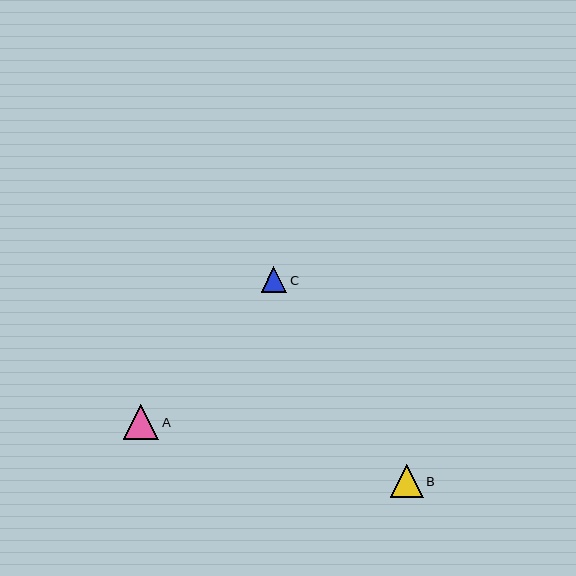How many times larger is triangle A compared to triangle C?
Triangle A is approximately 1.4 times the size of triangle C.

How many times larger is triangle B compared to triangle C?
Triangle B is approximately 1.3 times the size of triangle C.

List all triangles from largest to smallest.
From largest to smallest: A, B, C.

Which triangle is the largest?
Triangle A is the largest with a size of approximately 35 pixels.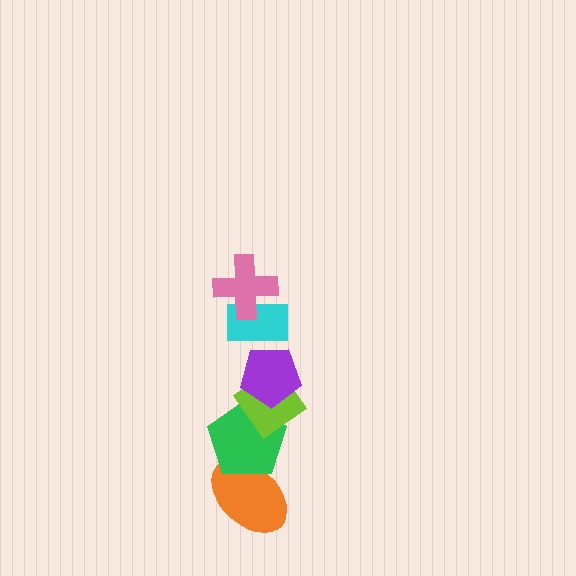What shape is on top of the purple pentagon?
The cyan rectangle is on top of the purple pentagon.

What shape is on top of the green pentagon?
The lime diamond is on top of the green pentagon.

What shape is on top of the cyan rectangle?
The pink cross is on top of the cyan rectangle.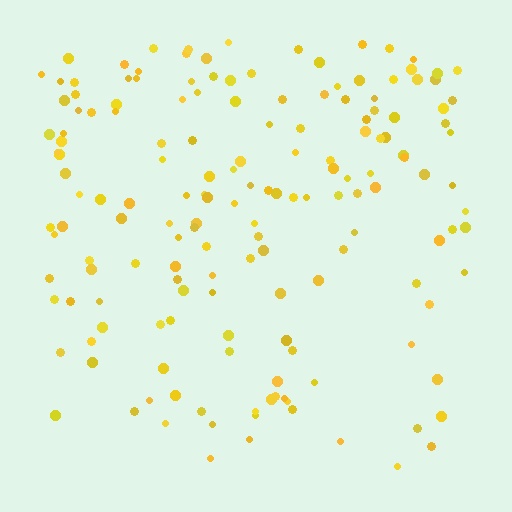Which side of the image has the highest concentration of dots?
The top.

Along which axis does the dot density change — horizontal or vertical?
Vertical.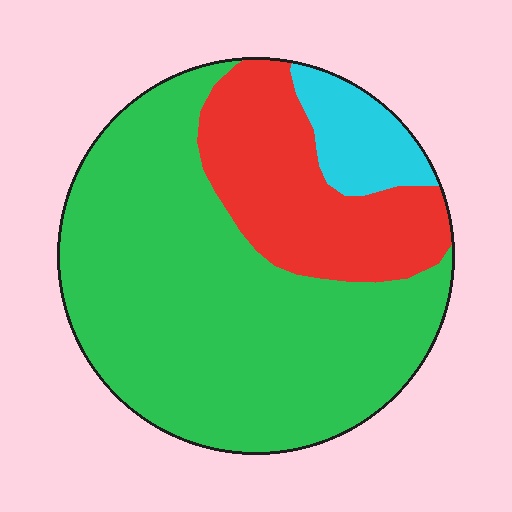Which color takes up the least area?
Cyan, at roughly 10%.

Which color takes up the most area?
Green, at roughly 65%.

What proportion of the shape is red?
Red takes up about one quarter (1/4) of the shape.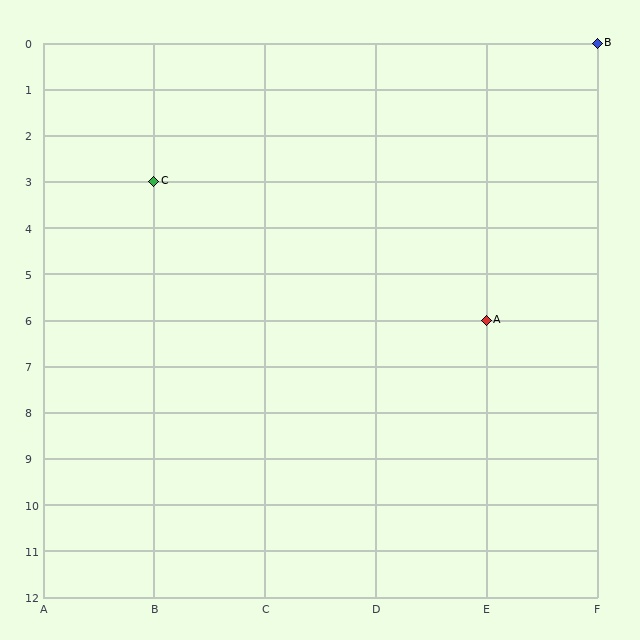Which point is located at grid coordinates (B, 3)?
Point C is at (B, 3).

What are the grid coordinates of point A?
Point A is at grid coordinates (E, 6).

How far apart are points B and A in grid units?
Points B and A are 1 column and 6 rows apart (about 6.1 grid units diagonally).